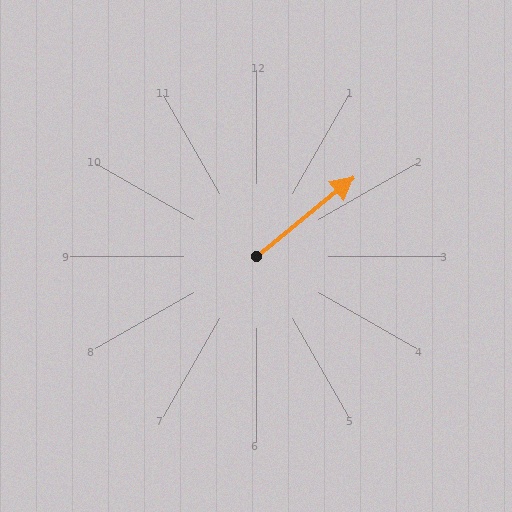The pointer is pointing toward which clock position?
Roughly 2 o'clock.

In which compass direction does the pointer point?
Northeast.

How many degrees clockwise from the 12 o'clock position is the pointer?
Approximately 51 degrees.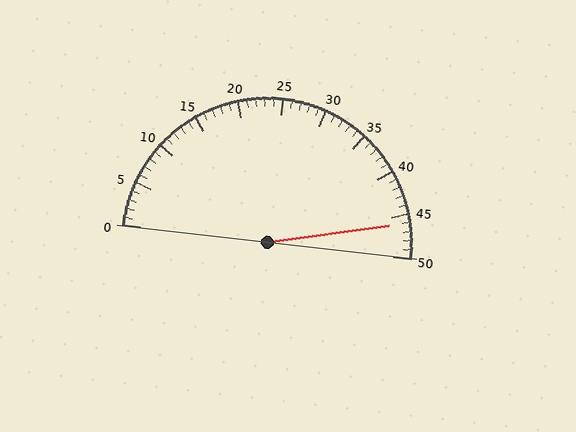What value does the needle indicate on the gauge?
The needle indicates approximately 46.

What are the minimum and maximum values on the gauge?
The gauge ranges from 0 to 50.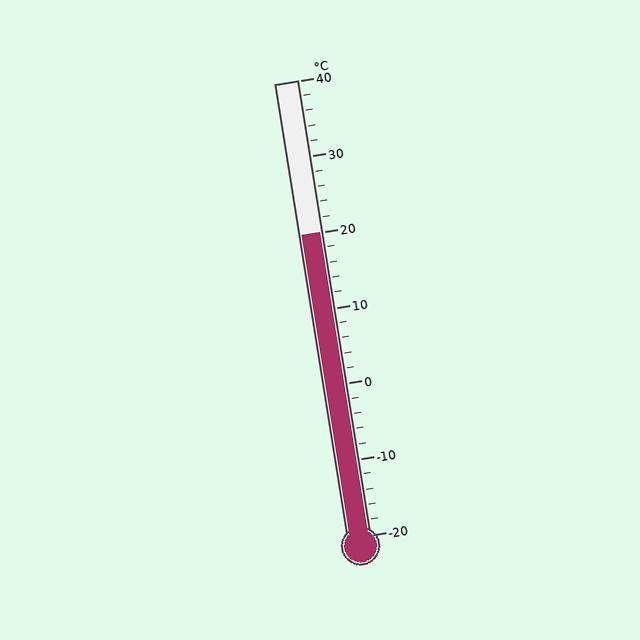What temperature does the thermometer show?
The thermometer shows approximately 20°C.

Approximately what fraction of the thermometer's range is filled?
The thermometer is filled to approximately 65% of its range.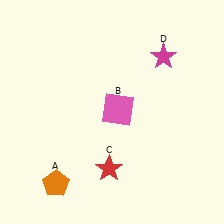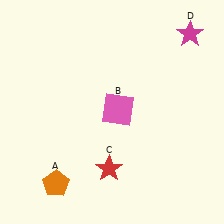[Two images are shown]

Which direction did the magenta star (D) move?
The magenta star (D) moved right.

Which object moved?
The magenta star (D) moved right.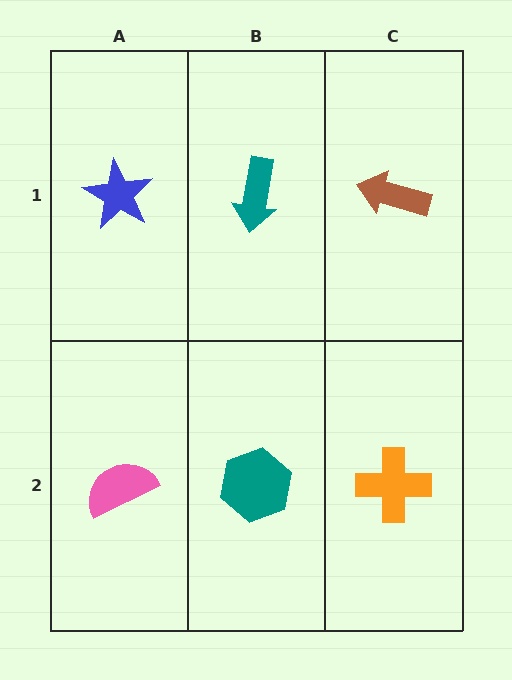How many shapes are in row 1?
3 shapes.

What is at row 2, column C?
An orange cross.